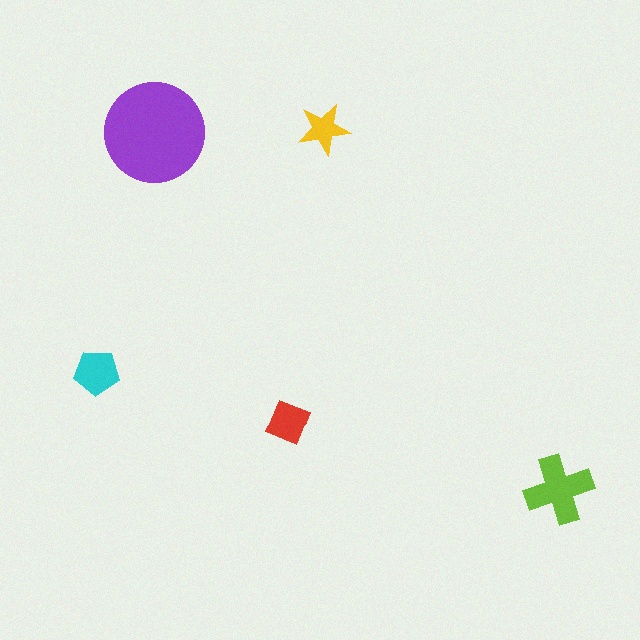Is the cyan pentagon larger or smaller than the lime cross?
Smaller.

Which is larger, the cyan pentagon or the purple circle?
The purple circle.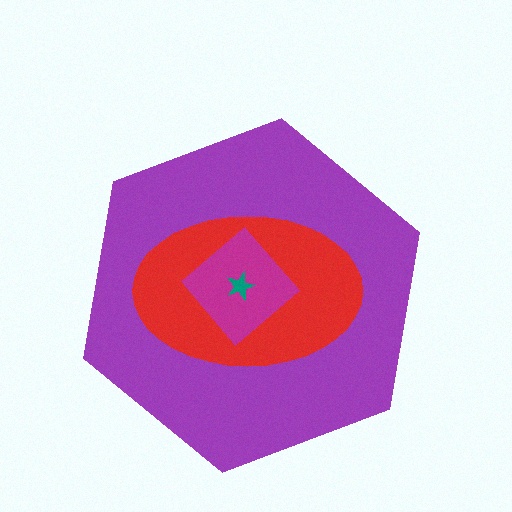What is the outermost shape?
The purple hexagon.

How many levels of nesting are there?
4.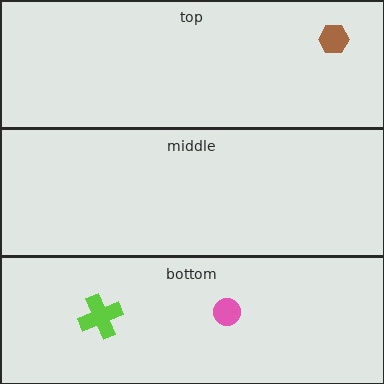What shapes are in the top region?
The brown hexagon.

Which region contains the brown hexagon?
The top region.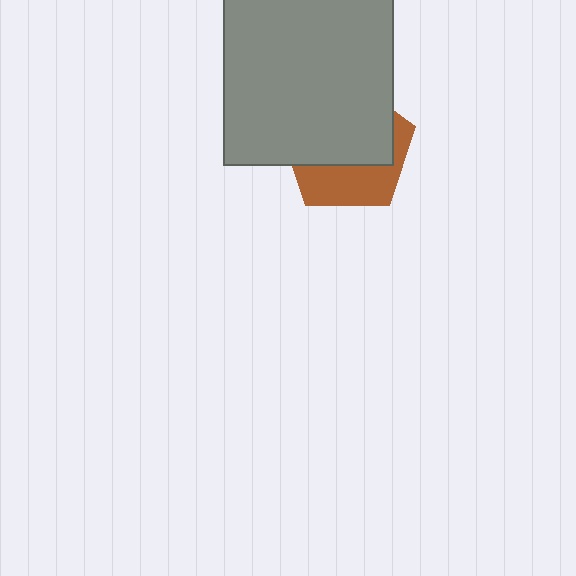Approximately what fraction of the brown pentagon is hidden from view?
Roughly 61% of the brown pentagon is hidden behind the gray square.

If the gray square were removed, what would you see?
You would see the complete brown pentagon.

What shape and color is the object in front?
The object in front is a gray square.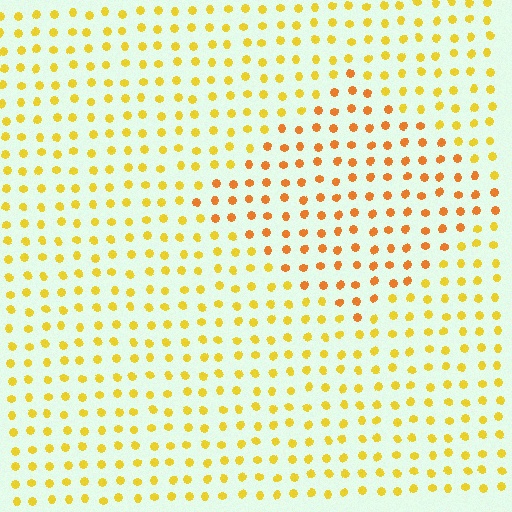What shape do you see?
I see a diamond.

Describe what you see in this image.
The image is filled with small yellow elements in a uniform arrangement. A diamond-shaped region is visible where the elements are tinted to a slightly different hue, forming a subtle color boundary.